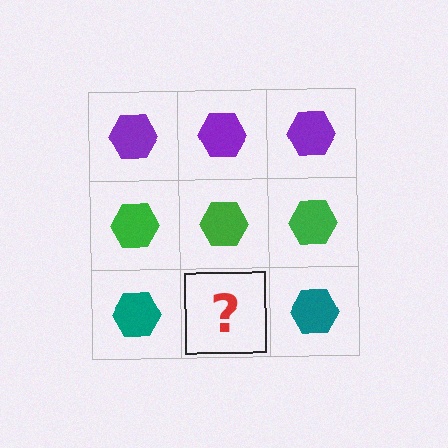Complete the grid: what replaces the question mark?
The question mark should be replaced with a teal hexagon.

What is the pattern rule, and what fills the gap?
The rule is that each row has a consistent color. The gap should be filled with a teal hexagon.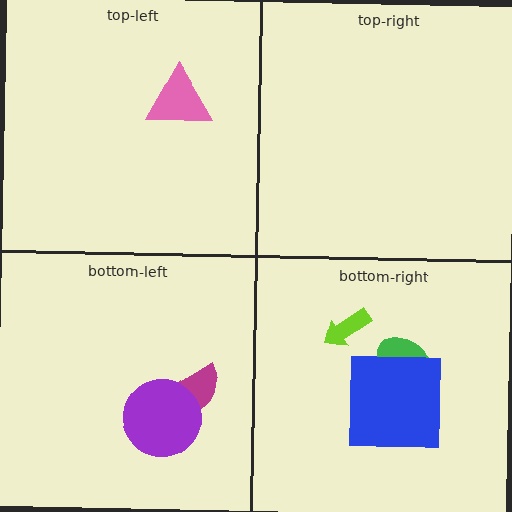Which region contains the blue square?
The bottom-right region.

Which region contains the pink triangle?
The top-left region.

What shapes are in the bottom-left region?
The magenta semicircle, the purple circle.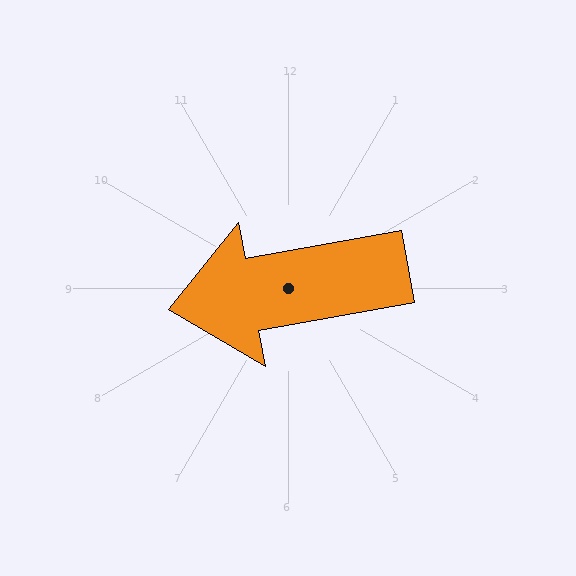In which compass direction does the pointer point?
West.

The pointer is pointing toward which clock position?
Roughly 9 o'clock.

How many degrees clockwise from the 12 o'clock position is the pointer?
Approximately 260 degrees.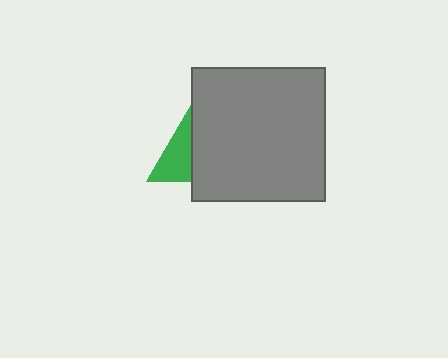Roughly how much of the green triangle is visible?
About half of it is visible (roughly 48%).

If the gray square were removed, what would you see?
You would see the complete green triangle.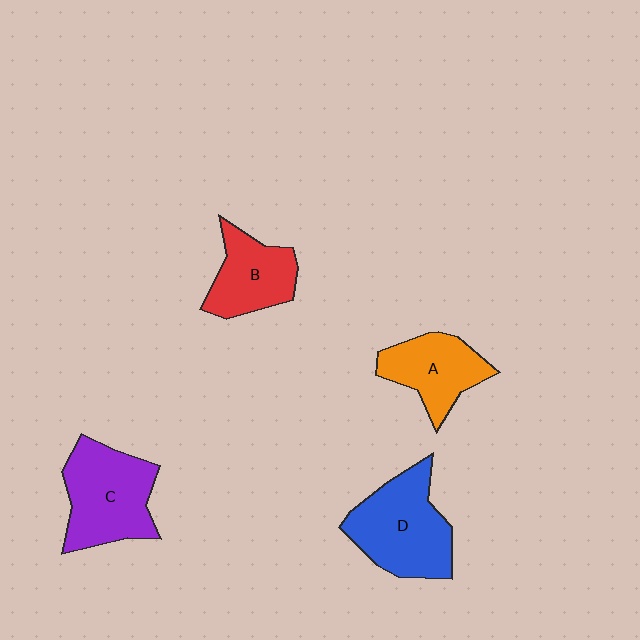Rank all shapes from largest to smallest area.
From largest to smallest: D (blue), C (purple), A (orange), B (red).